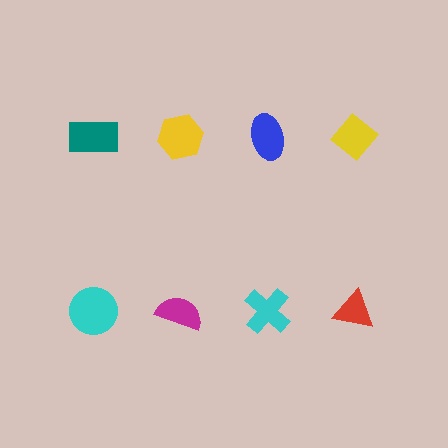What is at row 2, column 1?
A cyan circle.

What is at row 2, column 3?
A cyan cross.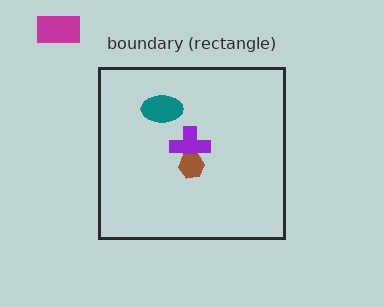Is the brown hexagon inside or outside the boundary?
Inside.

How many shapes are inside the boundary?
3 inside, 1 outside.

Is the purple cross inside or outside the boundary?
Inside.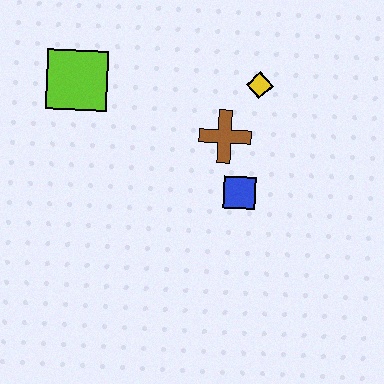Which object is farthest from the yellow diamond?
The lime square is farthest from the yellow diamond.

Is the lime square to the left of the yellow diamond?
Yes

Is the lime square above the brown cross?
Yes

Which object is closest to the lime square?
The brown cross is closest to the lime square.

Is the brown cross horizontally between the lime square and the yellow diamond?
Yes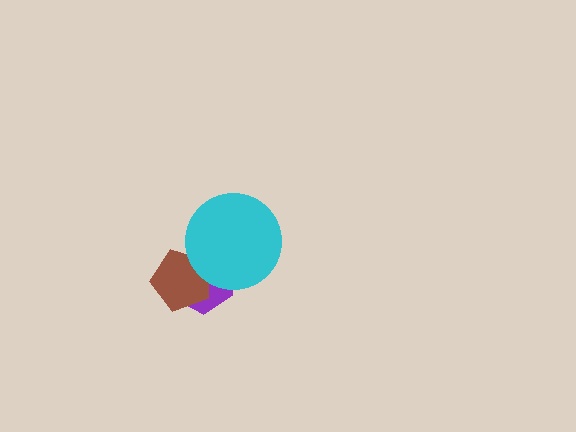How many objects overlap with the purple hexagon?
2 objects overlap with the purple hexagon.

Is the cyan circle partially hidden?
No, no other shape covers it.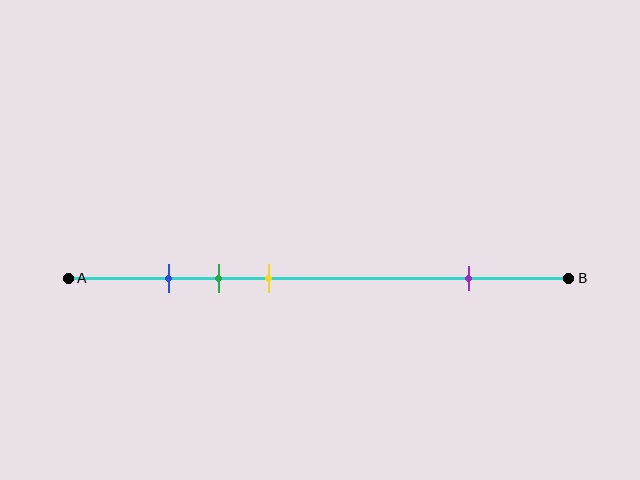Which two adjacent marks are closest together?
The blue and green marks are the closest adjacent pair.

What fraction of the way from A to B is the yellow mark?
The yellow mark is approximately 40% (0.4) of the way from A to B.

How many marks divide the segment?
There are 4 marks dividing the segment.